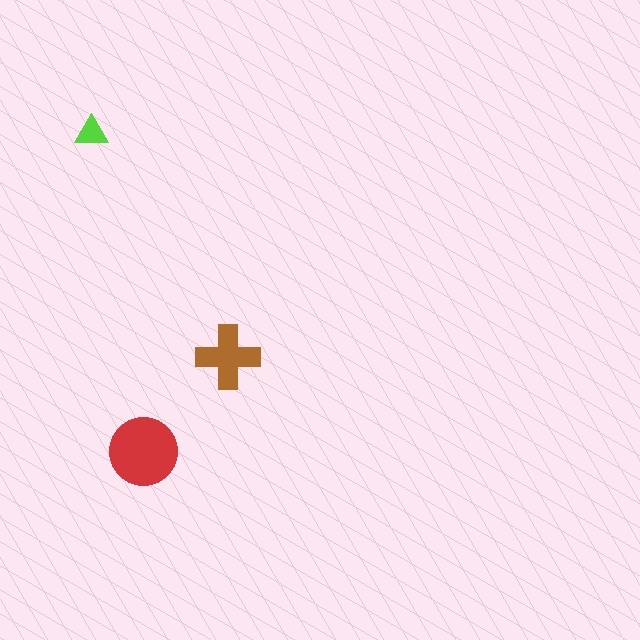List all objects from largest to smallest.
The red circle, the brown cross, the lime triangle.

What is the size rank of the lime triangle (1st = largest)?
3rd.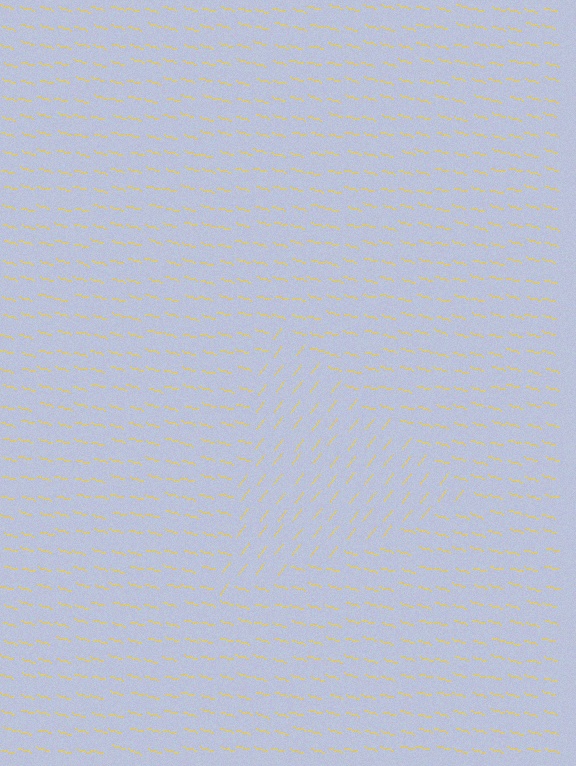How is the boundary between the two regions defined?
The boundary is defined purely by a change in line orientation (approximately 67 degrees difference). All lines are the same color and thickness.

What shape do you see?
I see a triangle.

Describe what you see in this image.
The image is filled with small yellow line segments. A triangle region in the image has lines oriented differently from the surrounding lines, creating a visible texture boundary.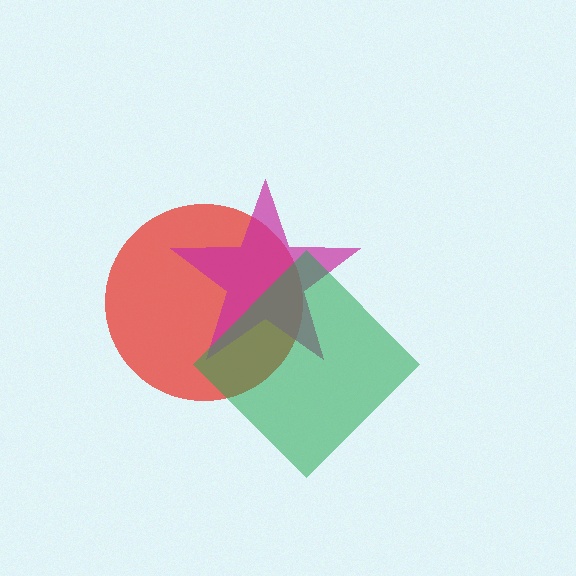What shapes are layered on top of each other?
The layered shapes are: a red circle, a magenta star, a green diamond.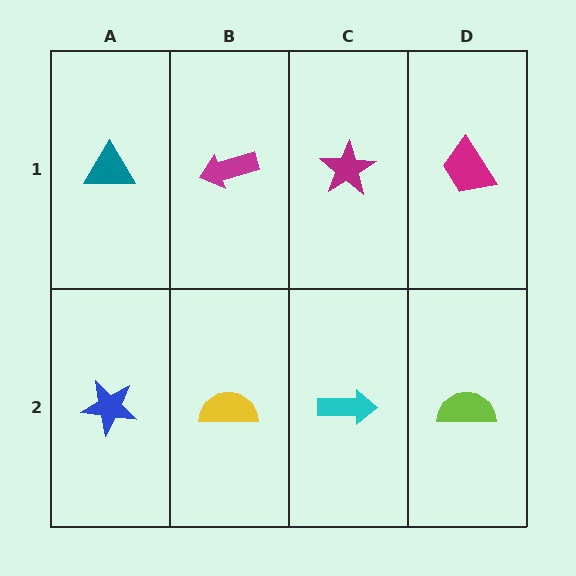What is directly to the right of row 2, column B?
A cyan arrow.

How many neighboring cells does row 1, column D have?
2.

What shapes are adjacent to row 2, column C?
A magenta star (row 1, column C), a yellow semicircle (row 2, column B), a lime semicircle (row 2, column D).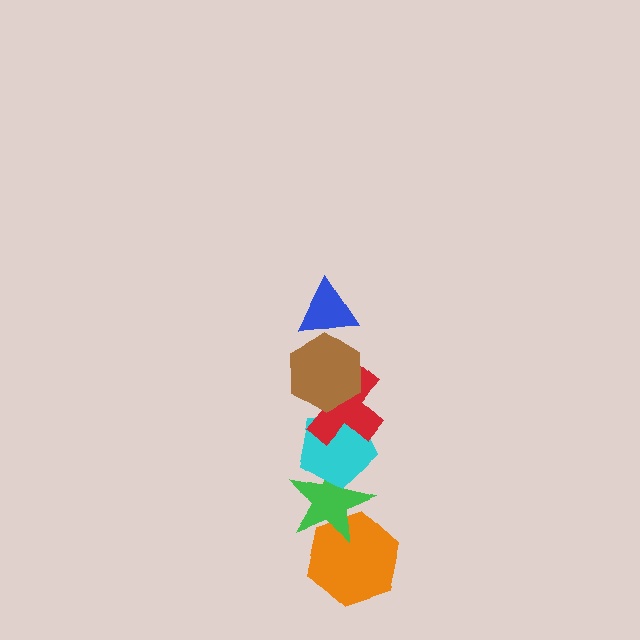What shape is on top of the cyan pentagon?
The red cross is on top of the cyan pentagon.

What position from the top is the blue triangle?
The blue triangle is 1st from the top.